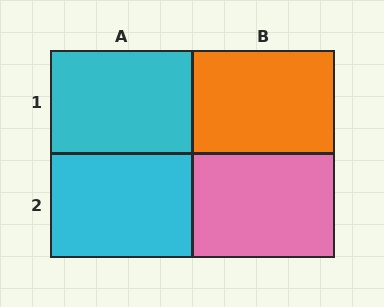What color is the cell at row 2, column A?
Cyan.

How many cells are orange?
1 cell is orange.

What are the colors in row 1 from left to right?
Cyan, orange.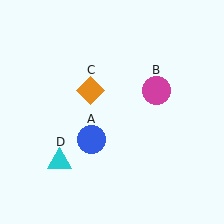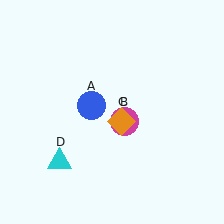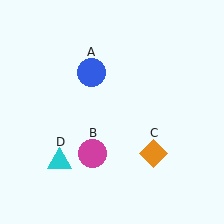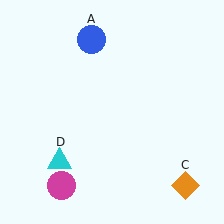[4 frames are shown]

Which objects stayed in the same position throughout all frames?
Cyan triangle (object D) remained stationary.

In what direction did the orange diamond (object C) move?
The orange diamond (object C) moved down and to the right.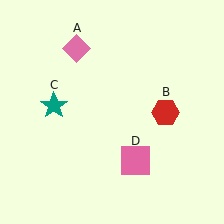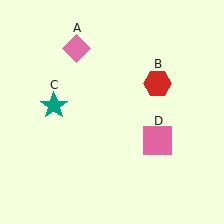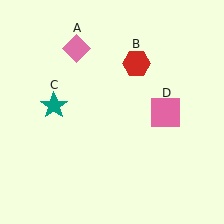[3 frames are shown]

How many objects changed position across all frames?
2 objects changed position: red hexagon (object B), pink square (object D).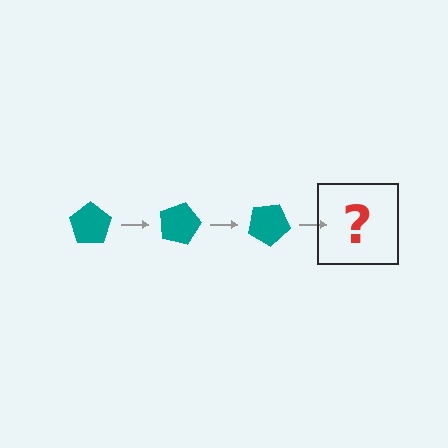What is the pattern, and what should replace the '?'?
The pattern is that the pentagon rotates 15 degrees each step. The '?' should be a teal pentagon rotated 45 degrees.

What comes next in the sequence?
The next element should be a teal pentagon rotated 45 degrees.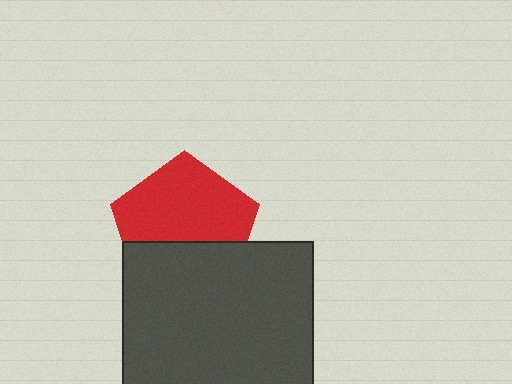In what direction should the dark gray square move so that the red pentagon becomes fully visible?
The dark gray square should move down. That is the shortest direction to clear the overlap and leave the red pentagon fully visible.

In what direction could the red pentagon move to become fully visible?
The red pentagon could move up. That would shift it out from behind the dark gray square entirely.